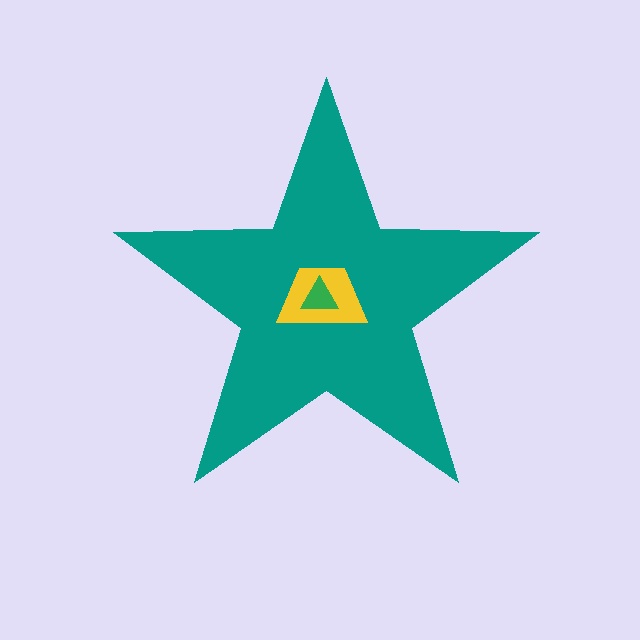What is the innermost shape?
The green triangle.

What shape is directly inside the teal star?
The yellow trapezoid.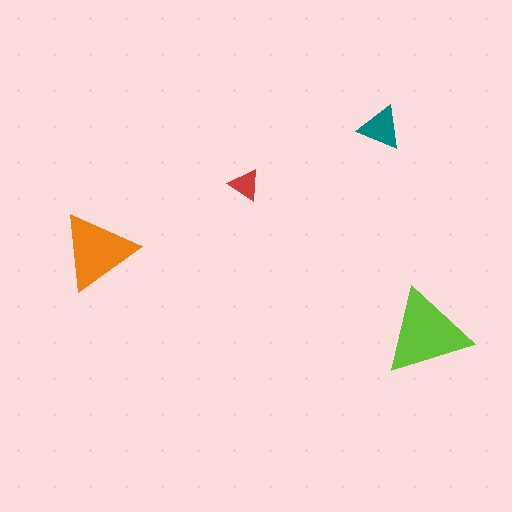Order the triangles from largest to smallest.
the lime one, the orange one, the teal one, the red one.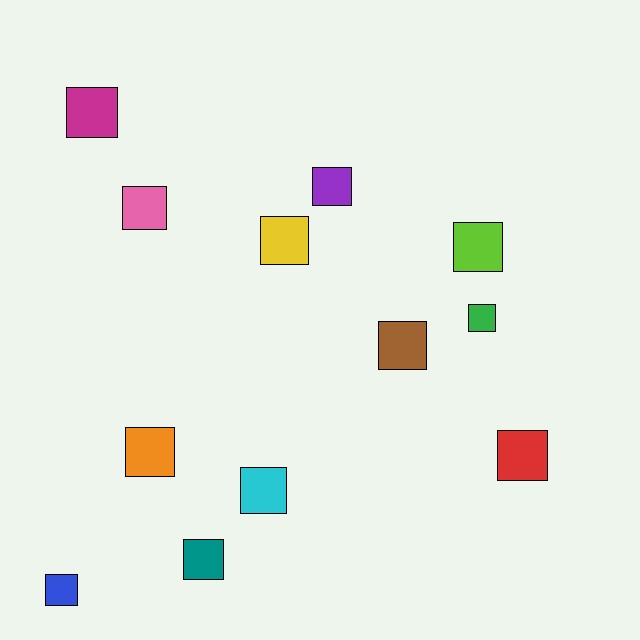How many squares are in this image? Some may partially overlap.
There are 12 squares.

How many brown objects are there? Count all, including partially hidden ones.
There is 1 brown object.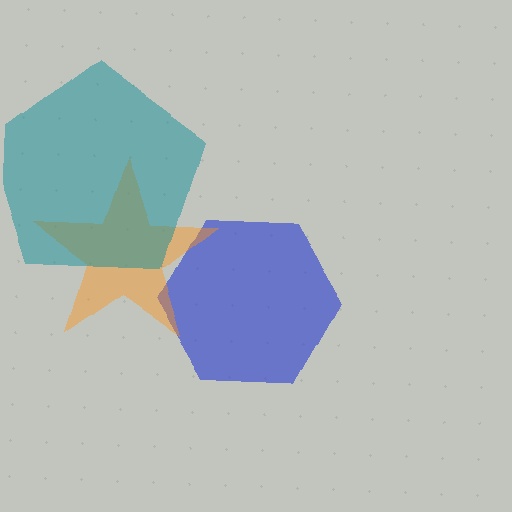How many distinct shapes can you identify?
There are 3 distinct shapes: a blue hexagon, an orange star, a teal pentagon.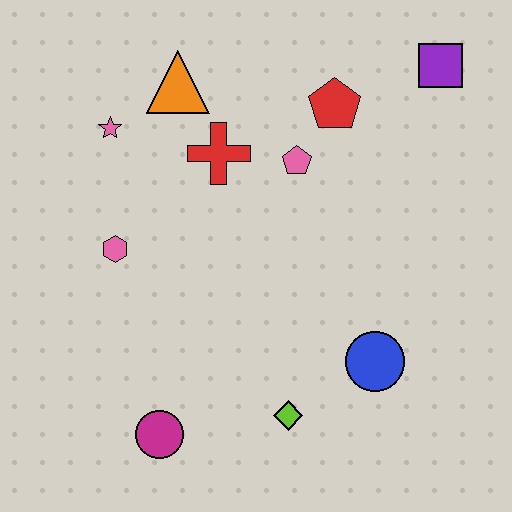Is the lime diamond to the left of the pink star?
No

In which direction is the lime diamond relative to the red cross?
The lime diamond is below the red cross.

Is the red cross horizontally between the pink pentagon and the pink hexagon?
Yes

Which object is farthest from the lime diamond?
The purple square is farthest from the lime diamond.